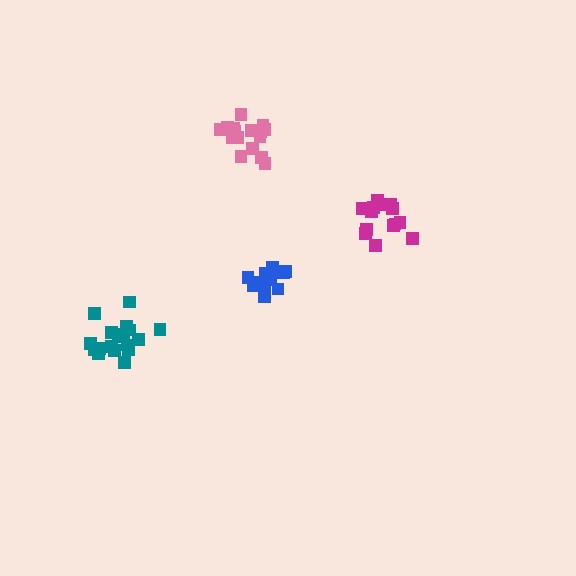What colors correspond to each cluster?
The clusters are colored: blue, teal, magenta, pink.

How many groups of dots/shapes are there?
There are 4 groups.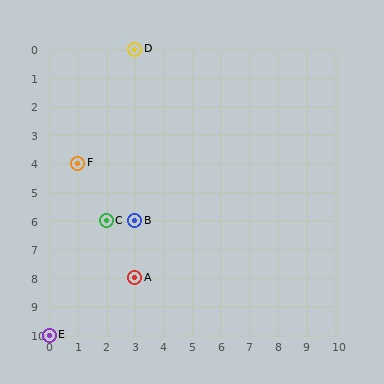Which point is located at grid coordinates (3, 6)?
Point B is at (3, 6).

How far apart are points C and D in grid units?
Points C and D are 1 column and 6 rows apart (about 6.1 grid units diagonally).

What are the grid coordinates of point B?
Point B is at grid coordinates (3, 6).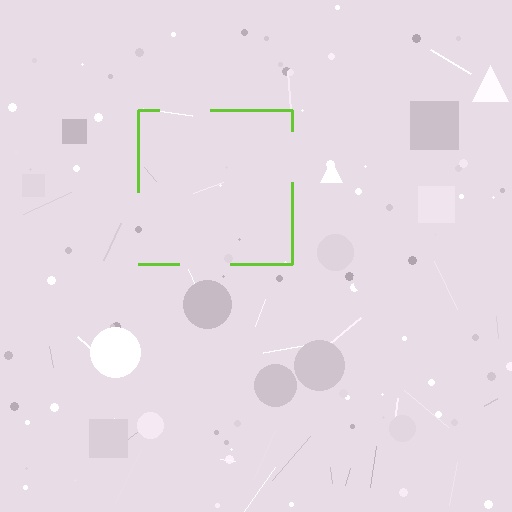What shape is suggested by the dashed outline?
The dashed outline suggests a square.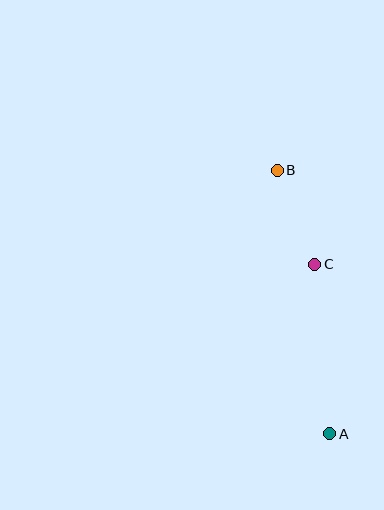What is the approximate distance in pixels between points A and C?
The distance between A and C is approximately 170 pixels.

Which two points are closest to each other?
Points B and C are closest to each other.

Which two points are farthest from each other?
Points A and B are farthest from each other.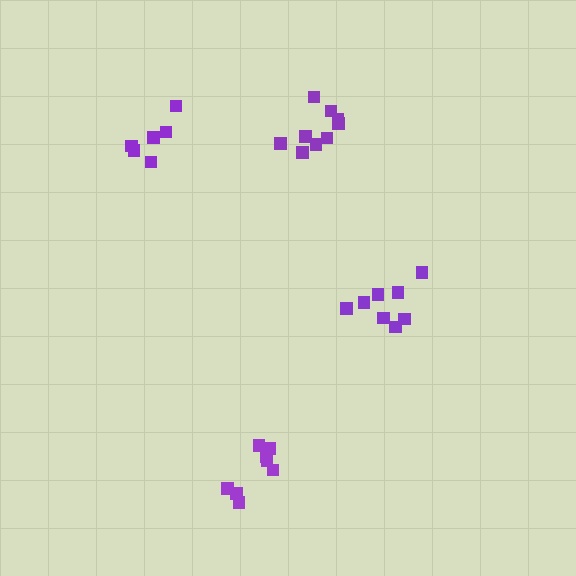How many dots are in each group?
Group 1: 8 dots, Group 2: 9 dots, Group 3: 8 dots, Group 4: 6 dots (31 total).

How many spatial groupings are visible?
There are 4 spatial groupings.